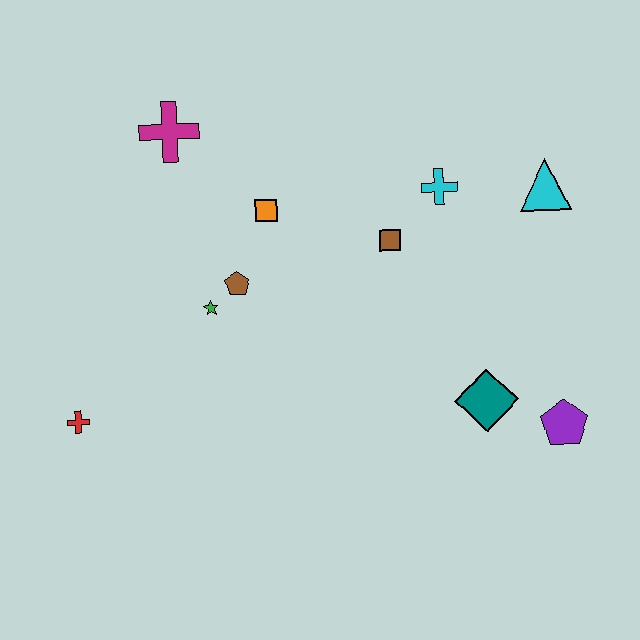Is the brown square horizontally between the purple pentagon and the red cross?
Yes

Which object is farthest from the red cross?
The cyan triangle is farthest from the red cross.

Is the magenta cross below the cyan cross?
No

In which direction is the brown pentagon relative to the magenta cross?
The brown pentagon is below the magenta cross.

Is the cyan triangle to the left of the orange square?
No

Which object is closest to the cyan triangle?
The cyan cross is closest to the cyan triangle.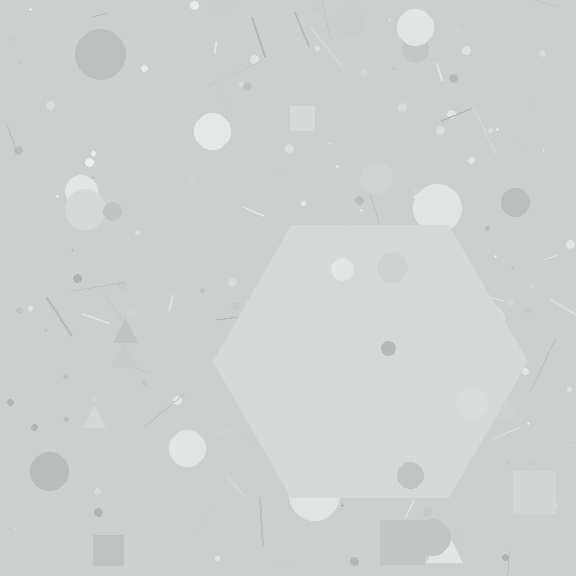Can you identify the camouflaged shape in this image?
The camouflaged shape is a hexagon.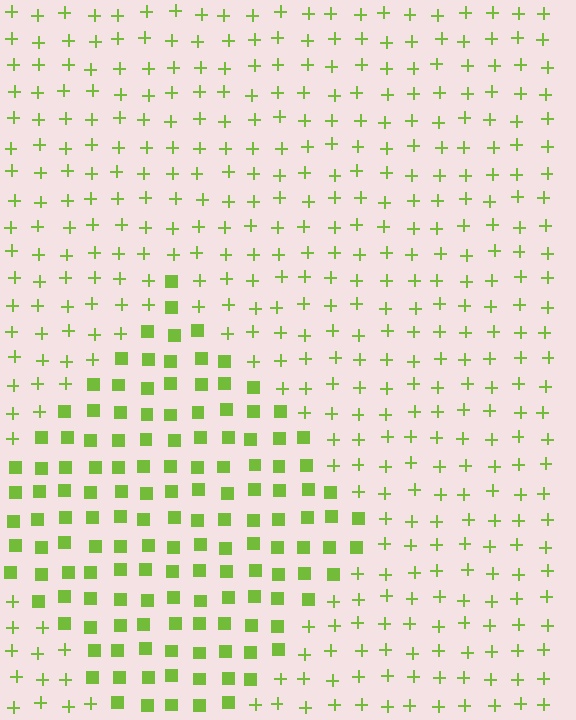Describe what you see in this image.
The image is filled with small lime elements arranged in a uniform grid. A diamond-shaped region contains squares, while the surrounding area contains plus signs. The boundary is defined purely by the change in element shape.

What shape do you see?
I see a diamond.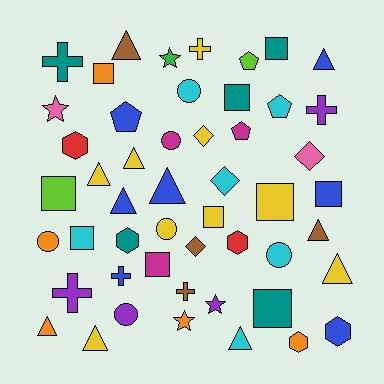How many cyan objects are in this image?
There are 6 cyan objects.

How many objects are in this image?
There are 50 objects.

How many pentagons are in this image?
There are 4 pentagons.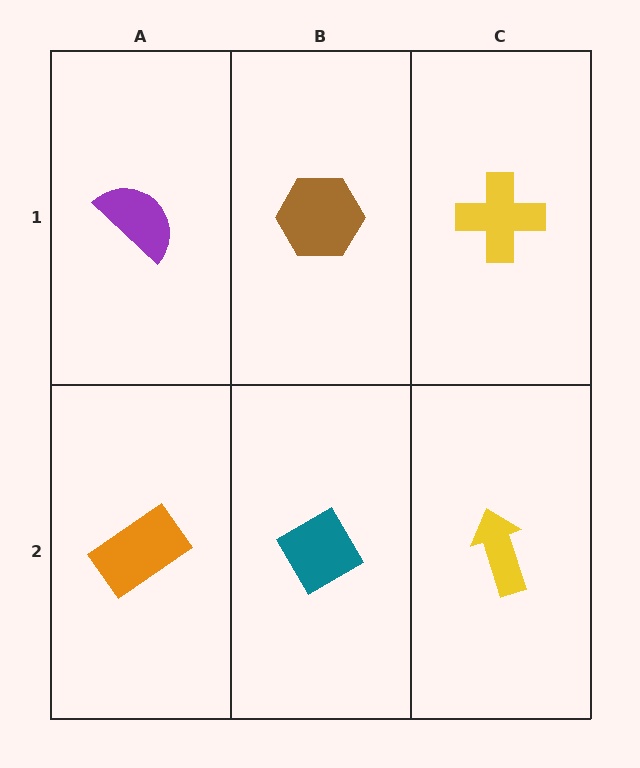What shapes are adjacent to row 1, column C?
A yellow arrow (row 2, column C), a brown hexagon (row 1, column B).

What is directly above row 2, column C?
A yellow cross.